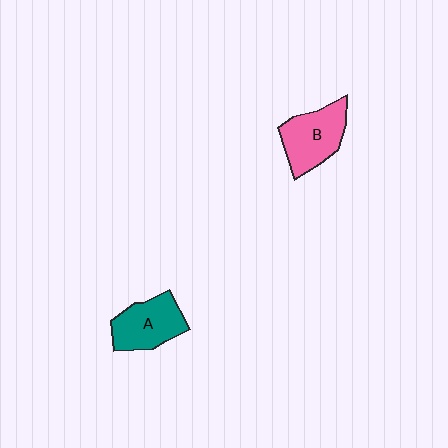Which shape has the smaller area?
Shape A (teal).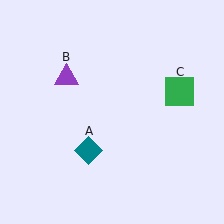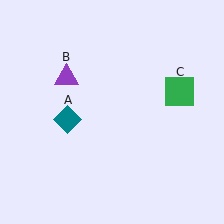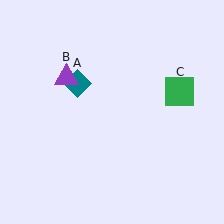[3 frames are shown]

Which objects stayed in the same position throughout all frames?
Purple triangle (object B) and green square (object C) remained stationary.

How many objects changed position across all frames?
1 object changed position: teal diamond (object A).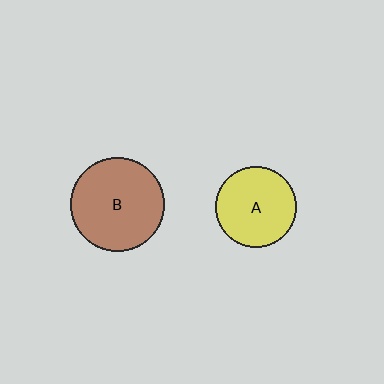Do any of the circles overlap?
No, none of the circles overlap.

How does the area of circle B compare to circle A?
Approximately 1.4 times.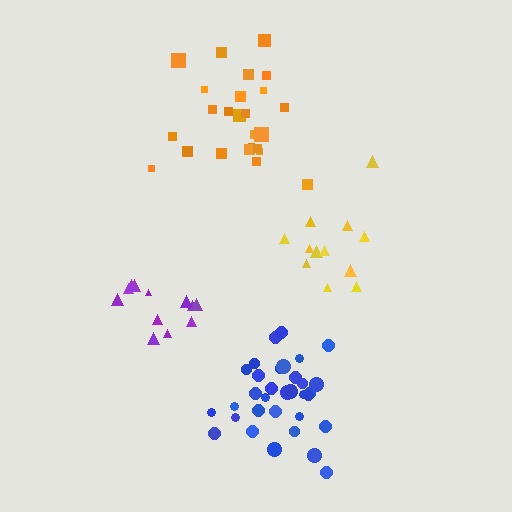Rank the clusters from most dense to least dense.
purple, blue, orange, yellow.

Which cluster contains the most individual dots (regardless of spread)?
Blue (33).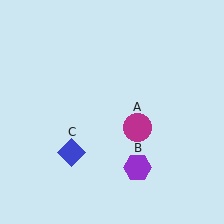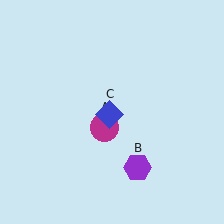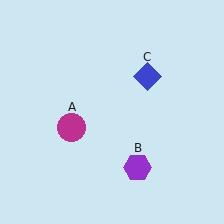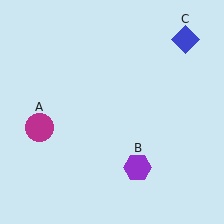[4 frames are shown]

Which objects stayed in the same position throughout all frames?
Purple hexagon (object B) remained stationary.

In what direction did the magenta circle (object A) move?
The magenta circle (object A) moved left.